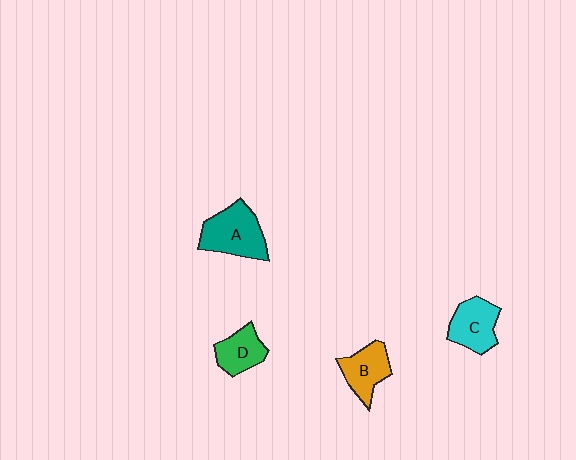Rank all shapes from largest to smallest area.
From largest to smallest: A (teal), C (cyan), B (orange), D (green).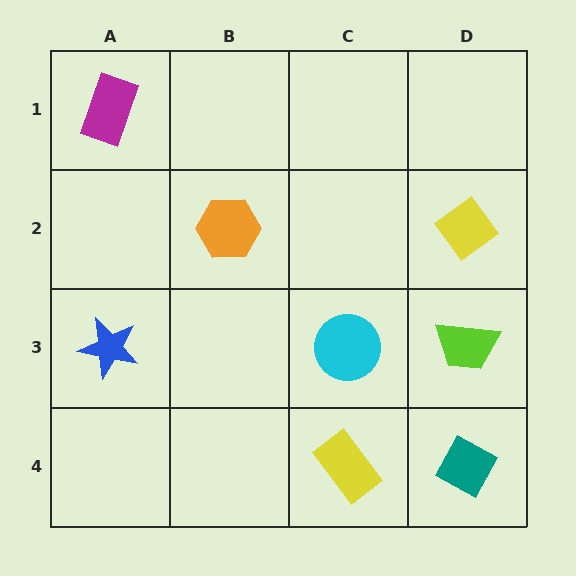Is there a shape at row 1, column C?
No, that cell is empty.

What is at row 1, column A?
A magenta rectangle.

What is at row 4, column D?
A teal diamond.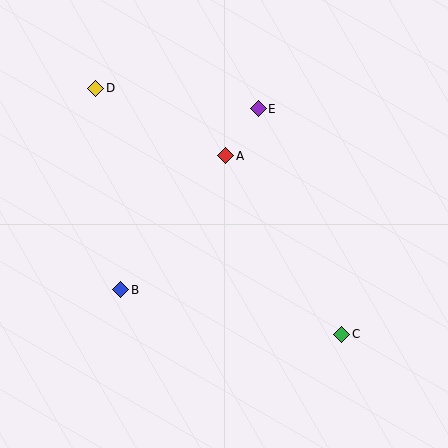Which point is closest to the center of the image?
Point A at (226, 156) is closest to the center.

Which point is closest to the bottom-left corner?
Point B is closest to the bottom-left corner.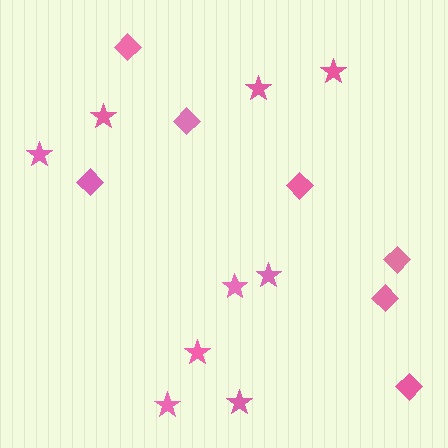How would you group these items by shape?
There are 2 groups: one group of stars (9) and one group of diamonds (7).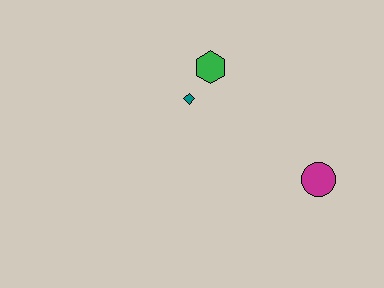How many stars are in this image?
There are no stars.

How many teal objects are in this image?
There is 1 teal object.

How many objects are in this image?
There are 3 objects.